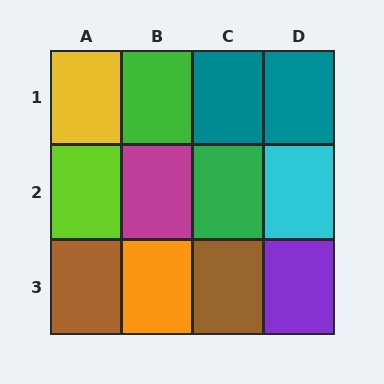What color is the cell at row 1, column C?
Teal.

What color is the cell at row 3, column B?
Orange.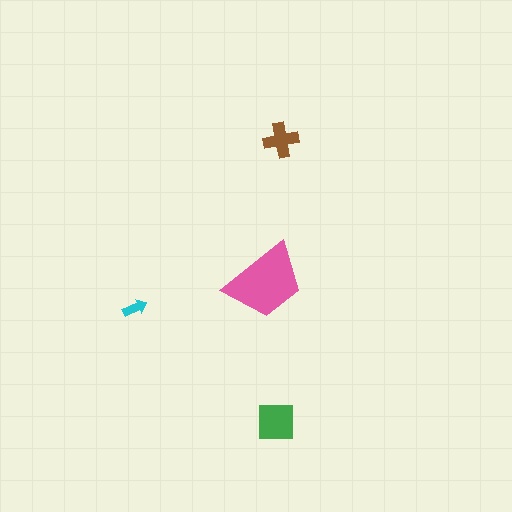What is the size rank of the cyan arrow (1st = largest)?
4th.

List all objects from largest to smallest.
The pink trapezoid, the green square, the brown cross, the cyan arrow.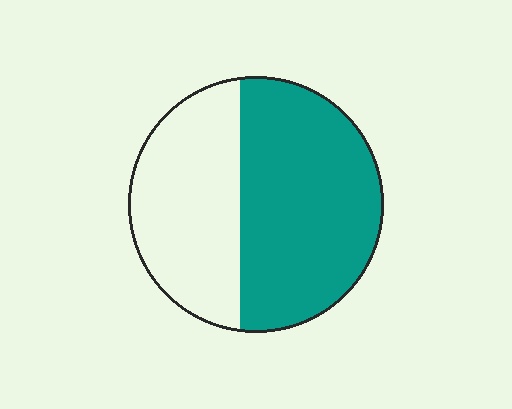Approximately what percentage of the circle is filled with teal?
Approximately 60%.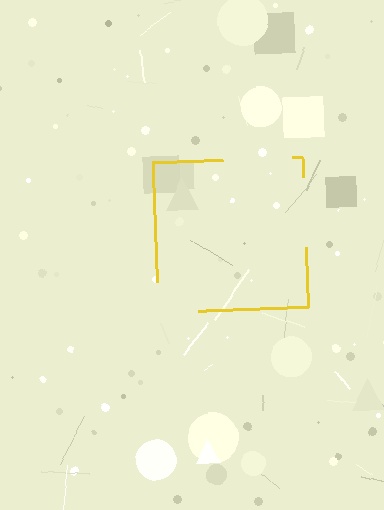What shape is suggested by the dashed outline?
The dashed outline suggests a square.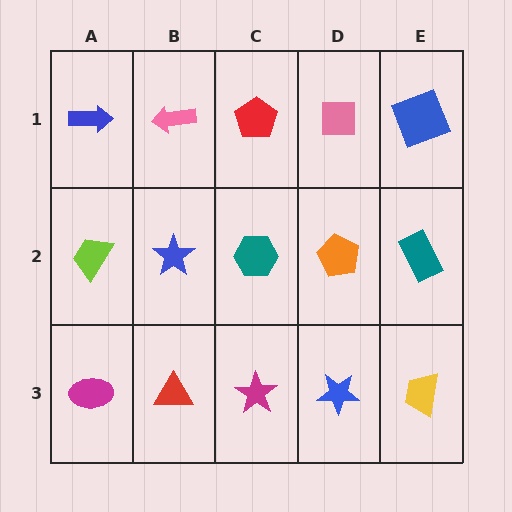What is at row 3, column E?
A yellow trapezoid.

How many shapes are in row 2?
5 shapes.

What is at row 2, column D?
An orange pentagon.